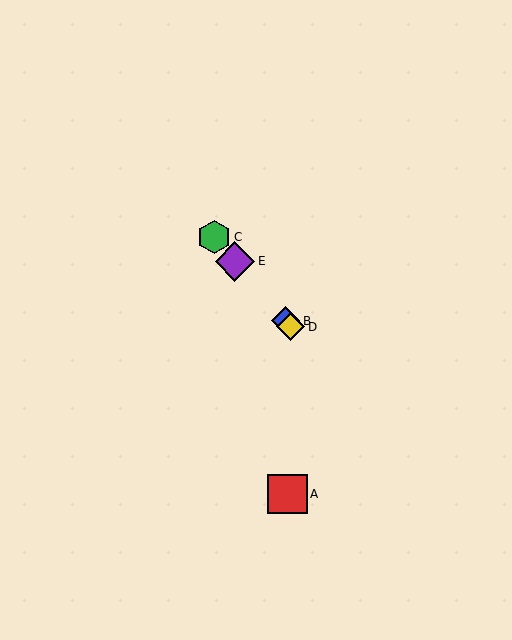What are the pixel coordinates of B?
Object B is at (286, 321).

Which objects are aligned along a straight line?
Objects B, C, D, E are aligned along a straight line.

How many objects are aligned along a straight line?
4 objects (B, C, D, E) are aligned along a straight line.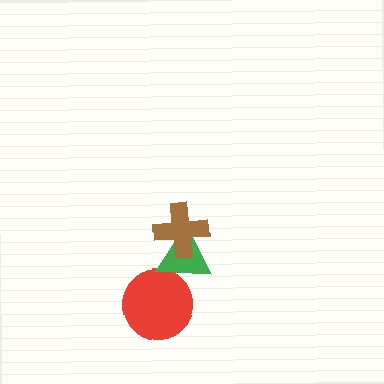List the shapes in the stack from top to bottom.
From top to bottom: the brown cross, the green triangle, the red circle.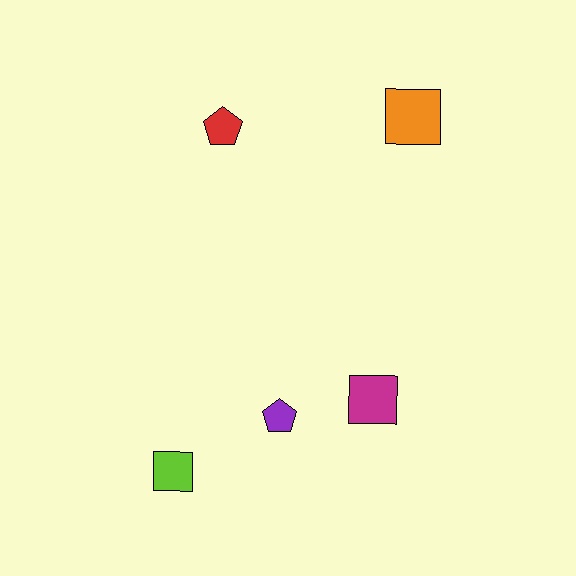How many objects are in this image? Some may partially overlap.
There are 5 objects.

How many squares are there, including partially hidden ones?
There are 3 squares.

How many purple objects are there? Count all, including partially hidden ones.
There is 1 purple object.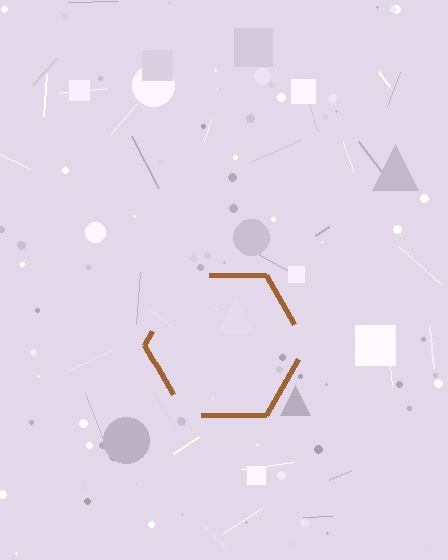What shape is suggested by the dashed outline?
The dashed outline suggests a hexagon.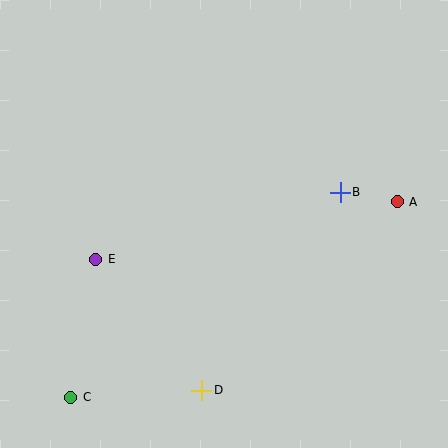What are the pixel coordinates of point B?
Point B is at (340, 192).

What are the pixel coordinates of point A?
Point A is at (397, 202).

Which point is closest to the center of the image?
Point B at (340, 192) is closest to the center.